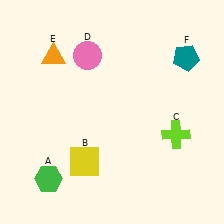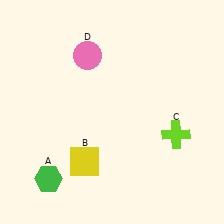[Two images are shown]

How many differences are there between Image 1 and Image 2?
There are 2 differences between the two images.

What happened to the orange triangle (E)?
The orange triangle (E) was removed in Image 2. It was in the top-left area of Image 1.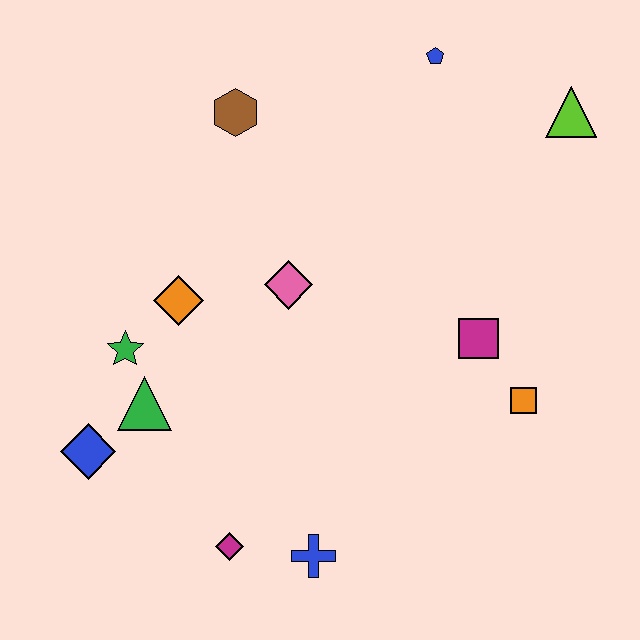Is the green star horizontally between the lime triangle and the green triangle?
No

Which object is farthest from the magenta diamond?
The lime triangle is farthest from the magenta diamond.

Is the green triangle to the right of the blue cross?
No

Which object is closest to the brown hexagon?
The pink diamond is closest to the brown hexagon.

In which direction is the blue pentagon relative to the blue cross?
The blue pentagon is above the blue cross.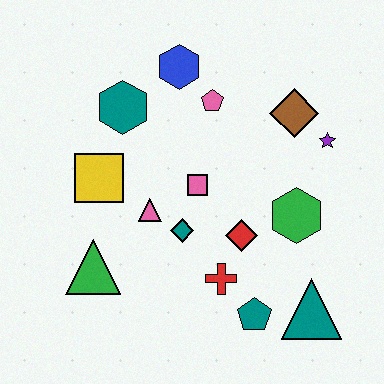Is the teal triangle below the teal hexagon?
Yes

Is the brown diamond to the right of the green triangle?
Yes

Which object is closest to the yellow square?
The pink triangle is closest to the yellow square.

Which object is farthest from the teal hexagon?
The teal triangle is farthest from the teal hexagon.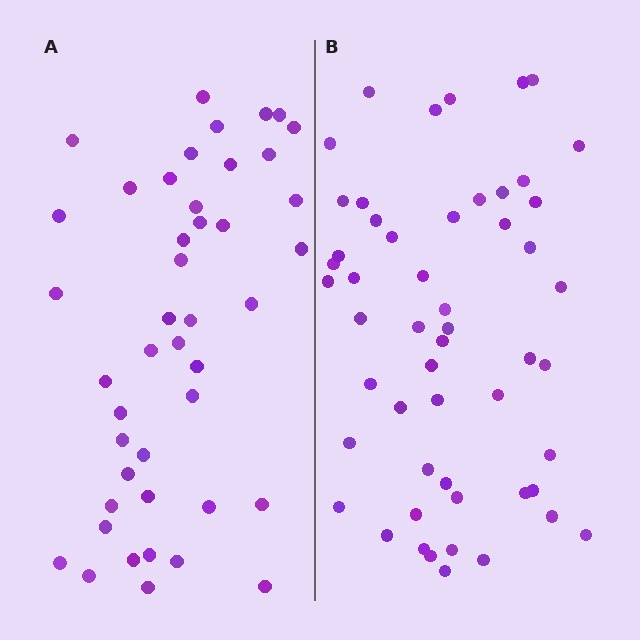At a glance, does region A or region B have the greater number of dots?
Region B (the right region) has more dots.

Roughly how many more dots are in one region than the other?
Region B has roughly 8 or so more dots than region A.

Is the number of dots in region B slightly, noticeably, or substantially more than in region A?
Region B has only slightly more — the two regions are fairly close. The ratio is roughly 1.2 to 1.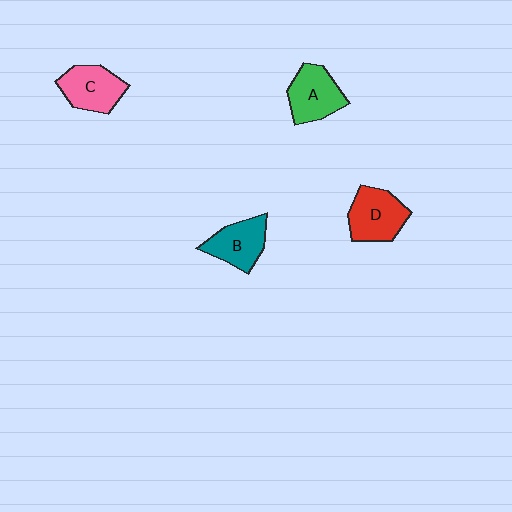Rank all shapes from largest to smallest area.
From largest to smallest: D (red), A (green), C (pink), B (teal).